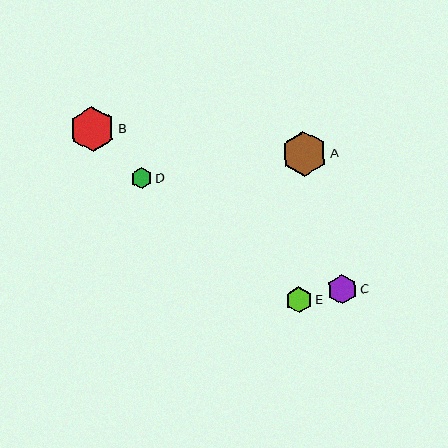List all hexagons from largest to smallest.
From largest to smallest: A, B, C, E, D.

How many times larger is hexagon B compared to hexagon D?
Hexagon B is approximately 2.1 times the size of hexagon D.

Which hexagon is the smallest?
Hexagon D is the smallest with a size of approximately 21 pixels.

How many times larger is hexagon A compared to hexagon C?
Hexagon A is approximately 1.6 times the size of hexagon C.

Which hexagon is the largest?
Hexagon A is the largest with a size of approximately 45 pixels.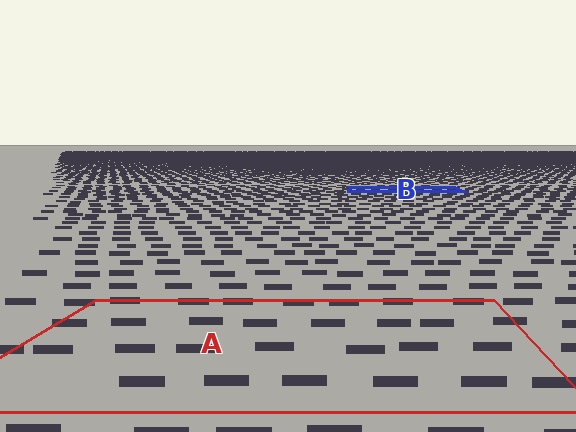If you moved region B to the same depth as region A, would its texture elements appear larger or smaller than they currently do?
They would appear larger. At a closer depth, the same texture elements are projected at a bigger on-screen size.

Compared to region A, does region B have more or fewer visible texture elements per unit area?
Region B has more texture elements per unit area — they are packed more densely because it is farther away.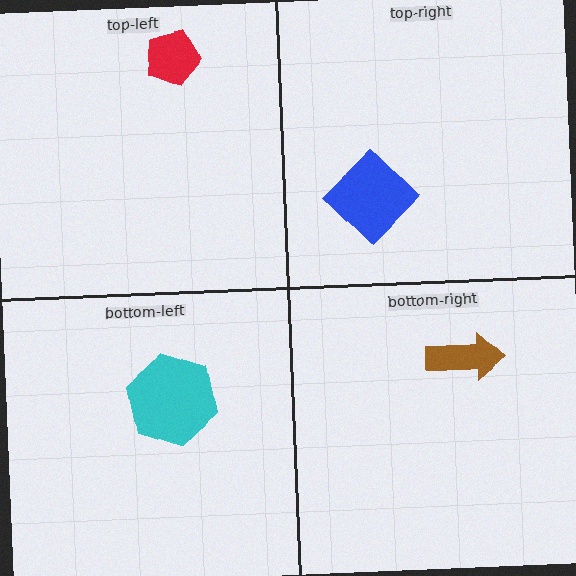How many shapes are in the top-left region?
1.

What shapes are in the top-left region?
The red pentagon.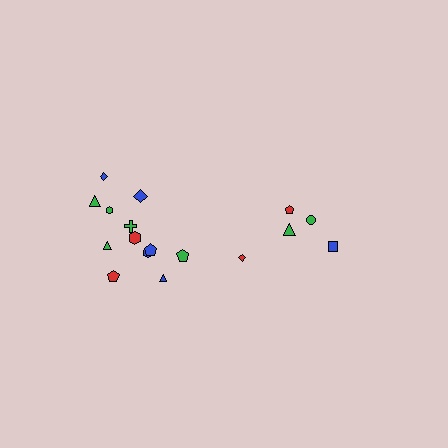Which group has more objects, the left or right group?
The left group.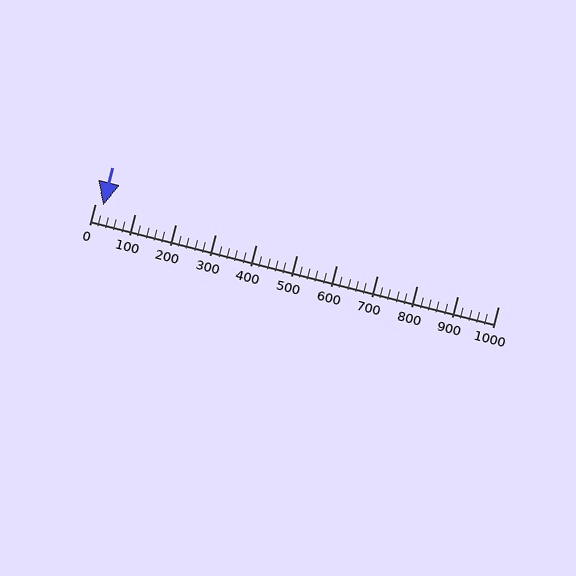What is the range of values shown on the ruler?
The ruler shows values from 0 to 1000.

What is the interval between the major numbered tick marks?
The major tick marks are spaced 100 units apart.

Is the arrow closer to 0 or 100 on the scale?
The arrow is closer to 0.